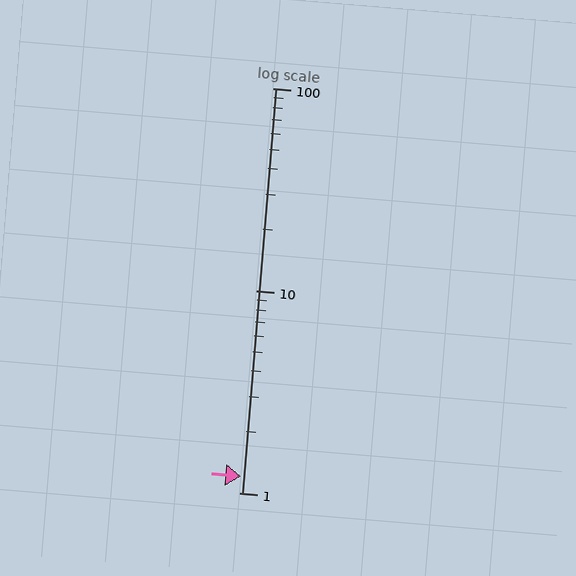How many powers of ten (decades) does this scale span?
The scale spans 2 decades, from 1 to 100.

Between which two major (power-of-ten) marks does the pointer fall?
The pointer is between 1 and 10.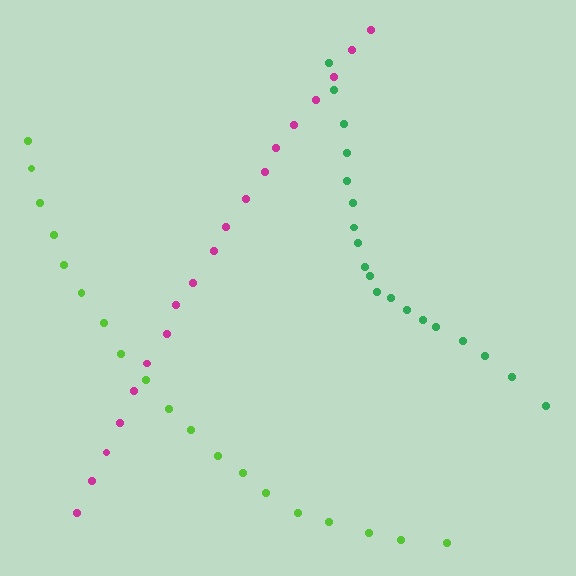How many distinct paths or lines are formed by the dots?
There are 3 distinct paths.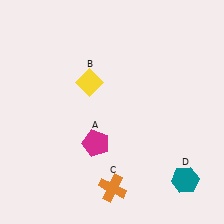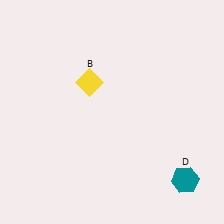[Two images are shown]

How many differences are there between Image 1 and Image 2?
There are 2 differences between the two images.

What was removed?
The orange cross (C), the magenta pentagon (A) were removed in Image 2.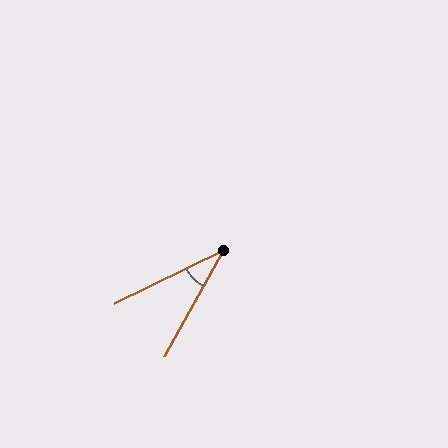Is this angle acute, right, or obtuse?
It is acute.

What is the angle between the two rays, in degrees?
Approximately 35 degrees.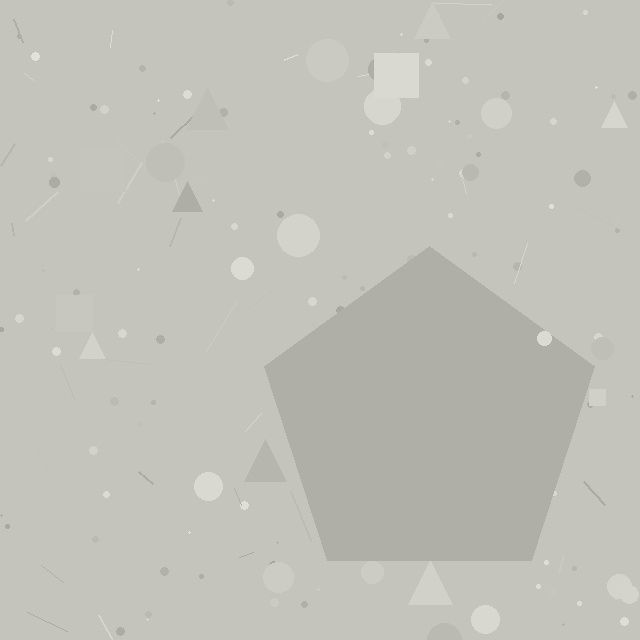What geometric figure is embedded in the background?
A pentagon is embedded in the background.